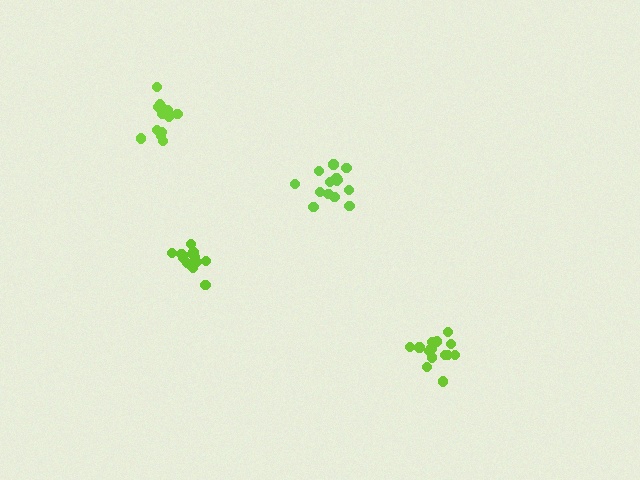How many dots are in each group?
Group 1: 15 dots, Group 2: 15 dots, Group 3: 14 dots, Group 4: 16 dots (60 total).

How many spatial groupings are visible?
There are 4 spatial groupings.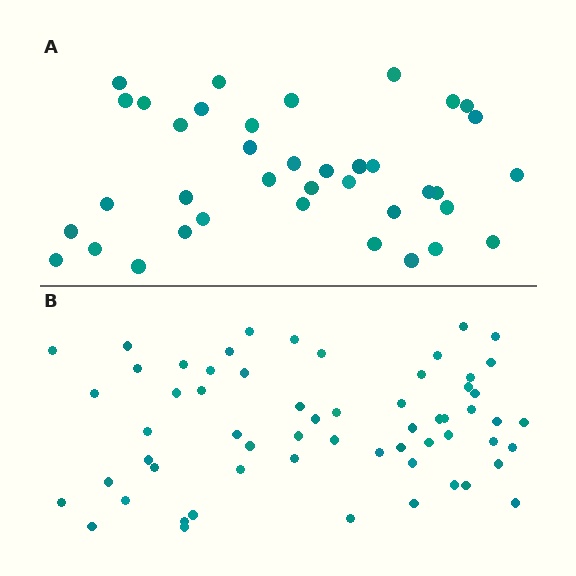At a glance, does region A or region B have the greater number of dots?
Region B (the bottom region) has more dots.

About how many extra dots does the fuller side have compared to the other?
Region B has approximately 20 more dots than region A.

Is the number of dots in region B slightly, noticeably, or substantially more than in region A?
Region B has substantially more. The ratio is roughly 1.6 to 1.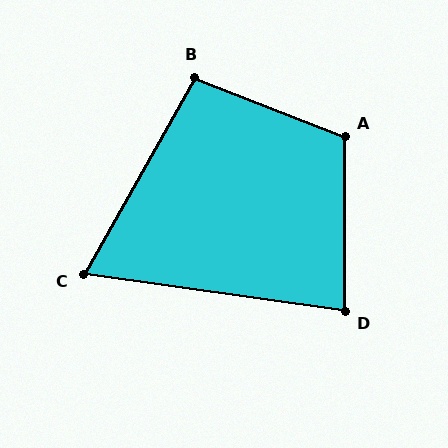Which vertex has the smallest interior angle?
C, at approximately 68 degrees.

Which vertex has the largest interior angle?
A, at approximately 112 degrees.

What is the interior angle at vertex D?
Approximately 82 degrees (acute).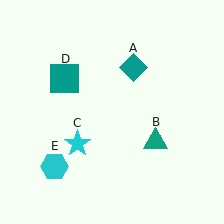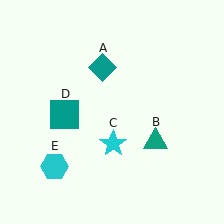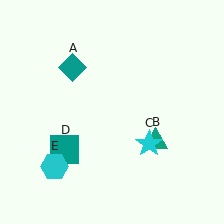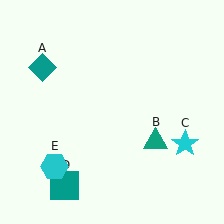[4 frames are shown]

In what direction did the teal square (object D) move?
The teal square (object D) moved down.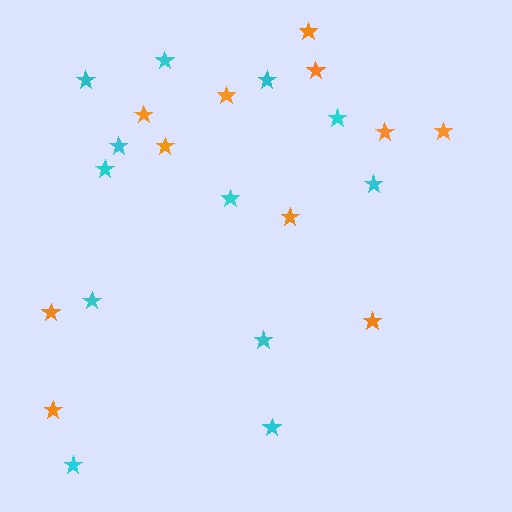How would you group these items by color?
There are 2 groups: one group of cyan stars (12) and one group of orange stars (11).